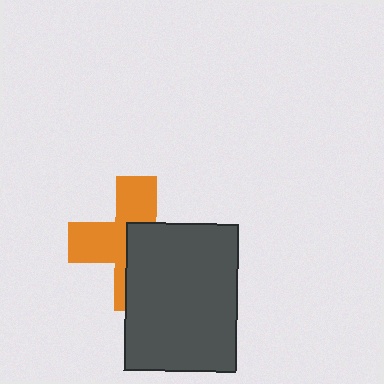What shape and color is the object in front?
The object in front is a dark gray rectangle.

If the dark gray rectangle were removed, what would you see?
You would see the complete orange cross.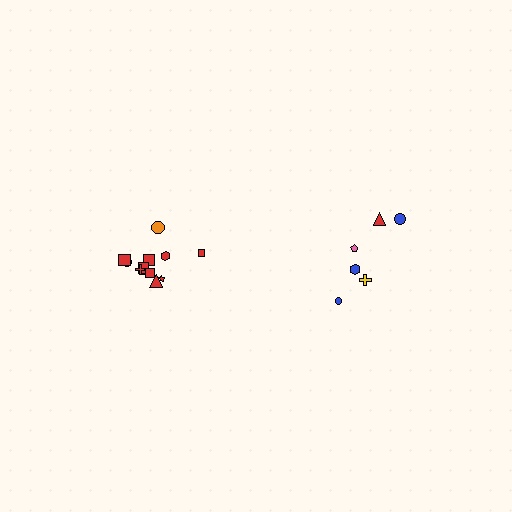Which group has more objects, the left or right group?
The left group.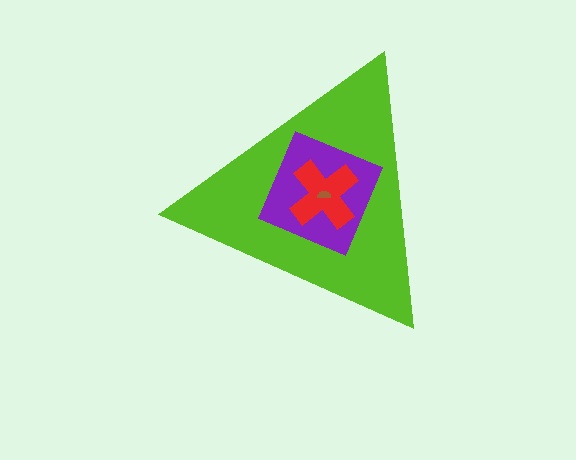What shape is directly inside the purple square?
The red cross.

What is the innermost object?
The brown semicircle.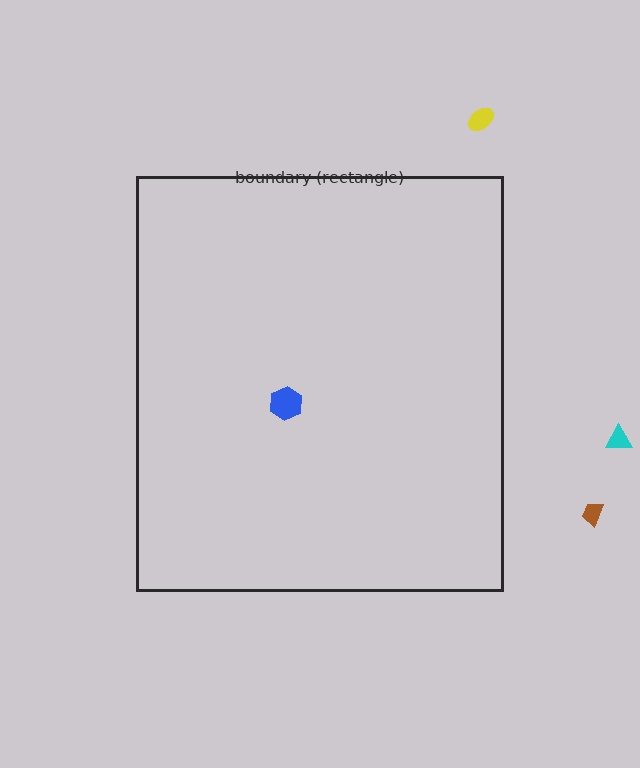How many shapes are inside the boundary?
1 inside, 3 outside.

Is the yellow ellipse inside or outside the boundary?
Outside.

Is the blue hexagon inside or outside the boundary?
Inside.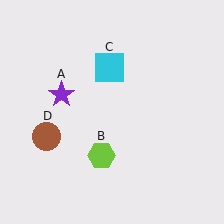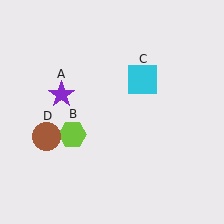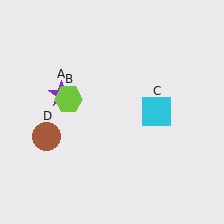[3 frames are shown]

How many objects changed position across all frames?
2 objects changed position: lime hexagon (object B), cyan square (object C).